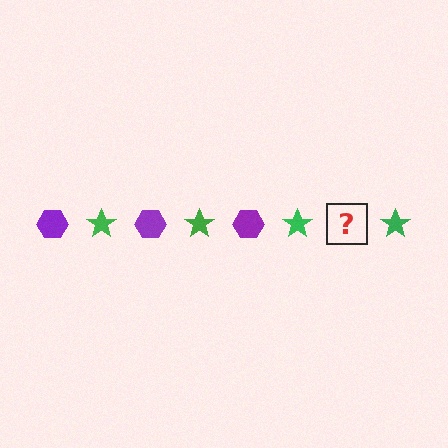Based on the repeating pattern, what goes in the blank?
The blank should be a purple hexagon.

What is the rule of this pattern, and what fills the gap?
The rule is that the pattern alternates between purple hexagon and green star. The gap should be filled with a purple hexagon.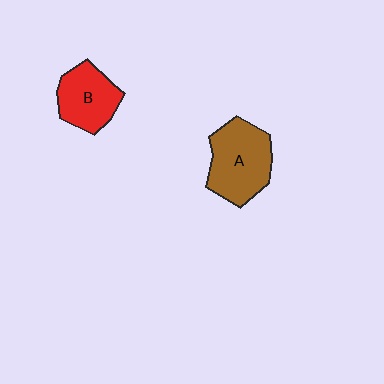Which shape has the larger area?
Shape A (brown).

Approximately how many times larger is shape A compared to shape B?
Approximately 1.3 times.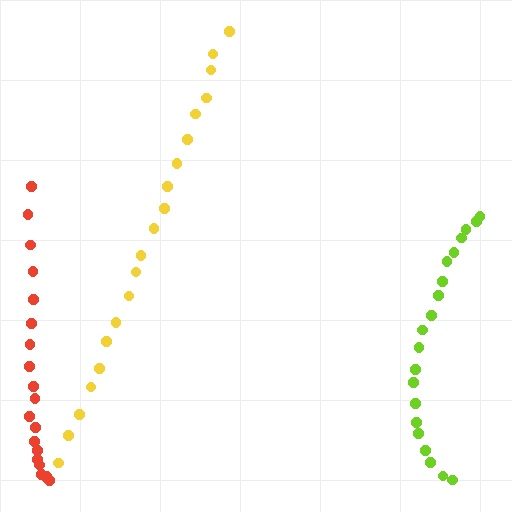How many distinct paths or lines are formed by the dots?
There are 3 distinct paths.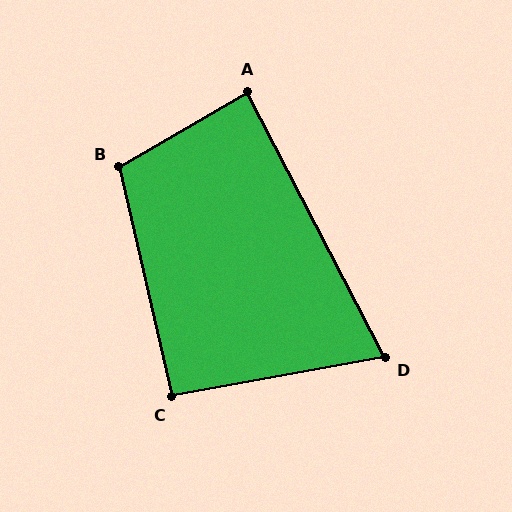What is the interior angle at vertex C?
Approximately 92 degrees (approximately right).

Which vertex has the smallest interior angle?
D, at approximately 73 degrees.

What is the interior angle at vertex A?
Approximately 88 degrees (approximately right).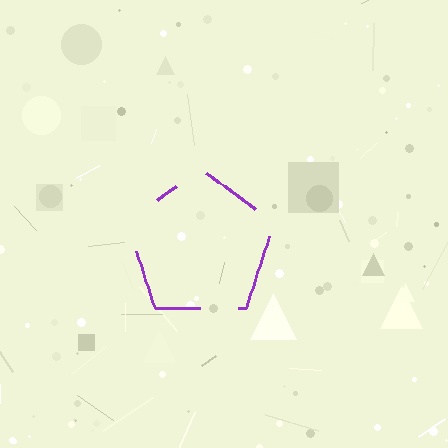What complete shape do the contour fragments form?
The contour fragments form a pentagon.